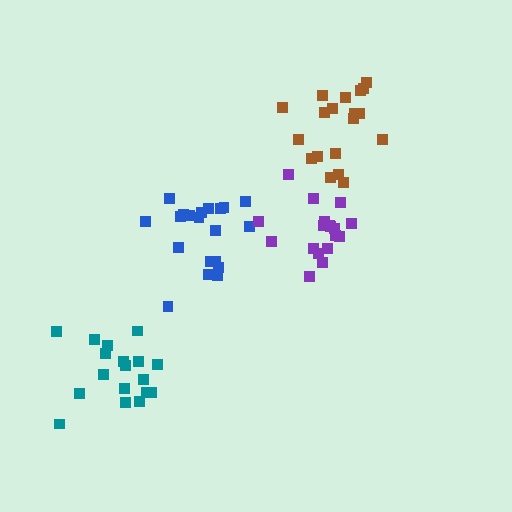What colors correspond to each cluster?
The clusters are colored: brown, blue, teal, purple.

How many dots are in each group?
Group 1: 19 dots, Group 2: 20 dots, Group 3: 18 dots, Group 4: 18 dots (75 total).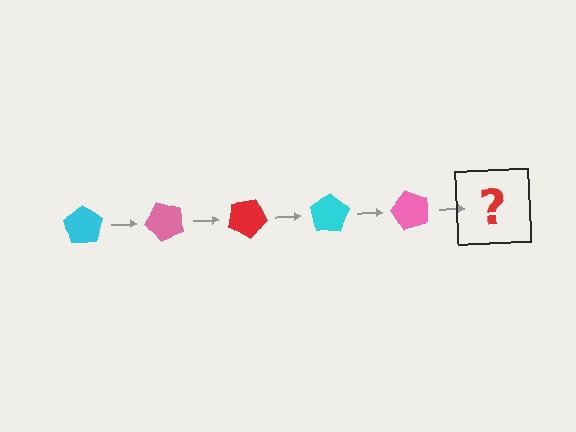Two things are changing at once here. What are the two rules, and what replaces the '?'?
The two rules are that it rotates 50 degrees each step and the color cycles through cyan, pink, and red. The '?' should be a red pentagon, rotated 250 degrees from the start.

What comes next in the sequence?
The next element should be a red pentagon, rotated 250 degrees from the start.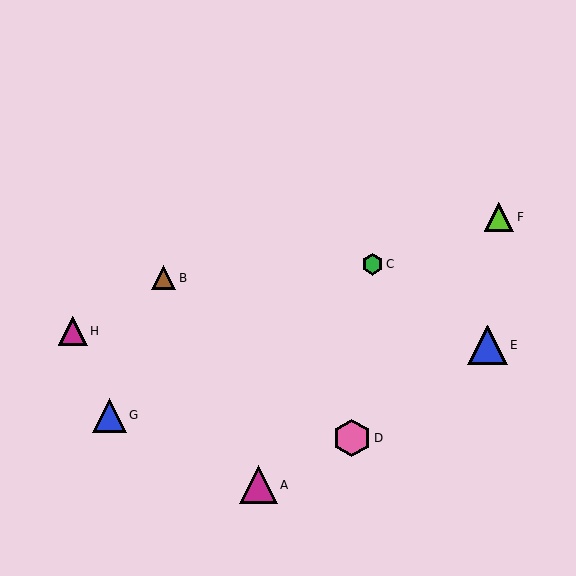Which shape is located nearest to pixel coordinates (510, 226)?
The lime triangle (labeled F) at (499, 217) is nearest to that location.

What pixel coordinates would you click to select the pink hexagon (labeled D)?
Click at (352, 438) to select the pink hexagon D.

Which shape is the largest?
The blue triangle (labeled E) is the largest.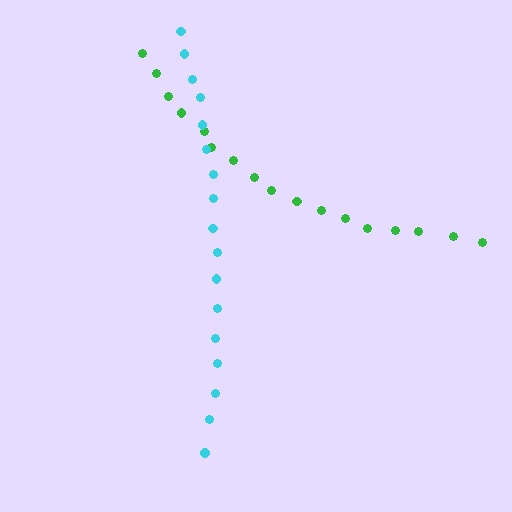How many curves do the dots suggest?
There are 2 distinct paths.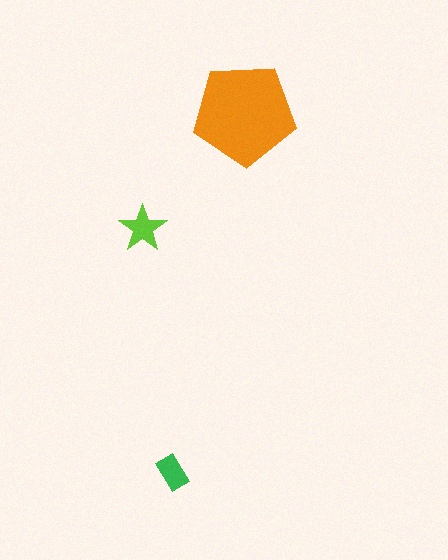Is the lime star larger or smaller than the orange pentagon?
Smaller.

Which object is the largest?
The orange pentagon.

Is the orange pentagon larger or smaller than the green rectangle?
Larger.